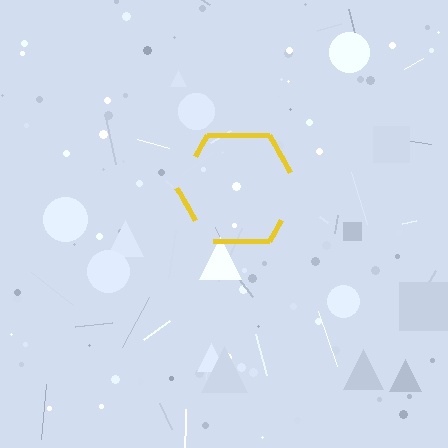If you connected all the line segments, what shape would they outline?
They would outline a hexagon.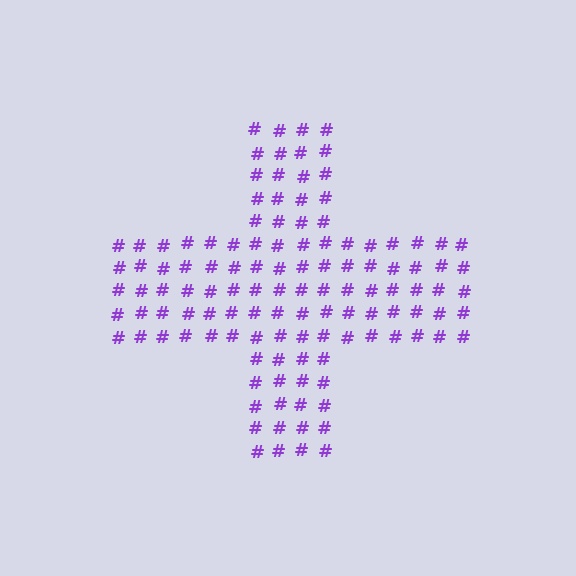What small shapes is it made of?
It is made of small hash symbols.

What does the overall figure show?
The overall figure shows a cross.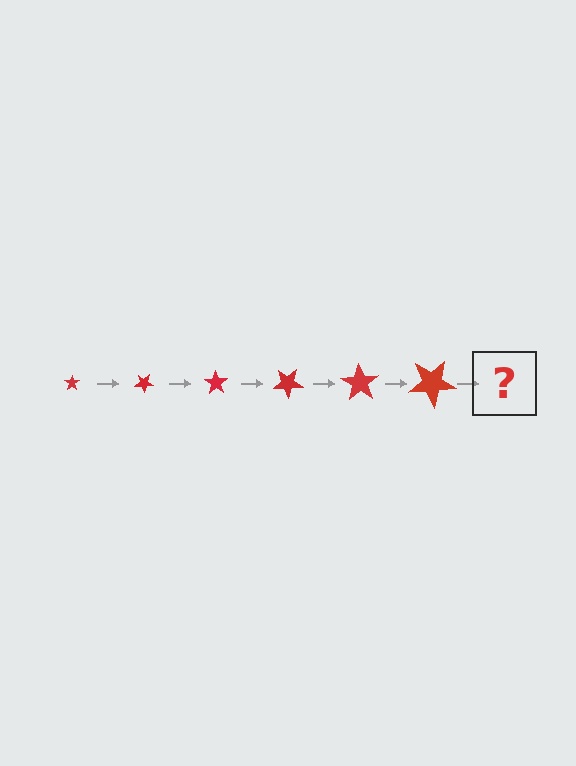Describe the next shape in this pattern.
It should be a star, larger than the previous one and rotated 210 degrees from the start.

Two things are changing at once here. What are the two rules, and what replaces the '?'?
The two rules are that the star grows larger each step and it rotates 35 degrees each step. The '?' should be a star, larger than the previous one and rotated 210 degrees from the start.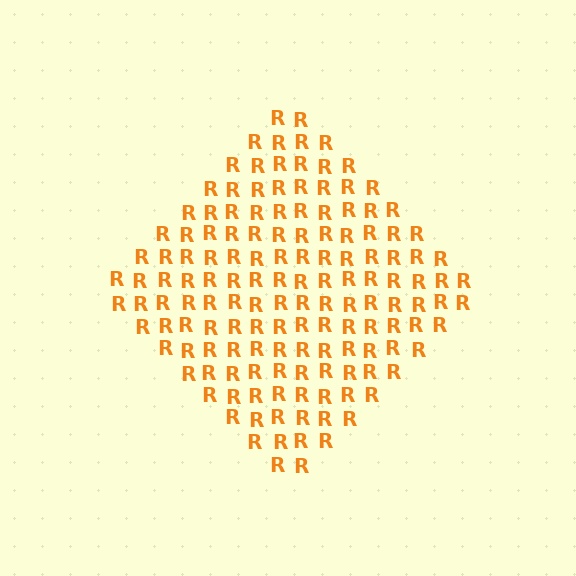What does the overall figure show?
The overall figure shows a diamond.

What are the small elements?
The small elements are letter R's.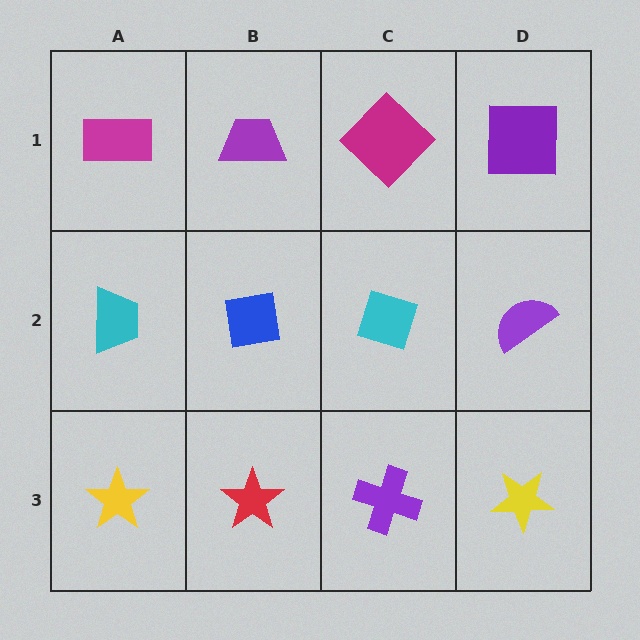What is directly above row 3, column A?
A cyan trapezoid.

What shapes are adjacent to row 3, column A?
A cyan trapezoid (row 2, column A), a red star (row 3, column B).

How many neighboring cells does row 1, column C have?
3.